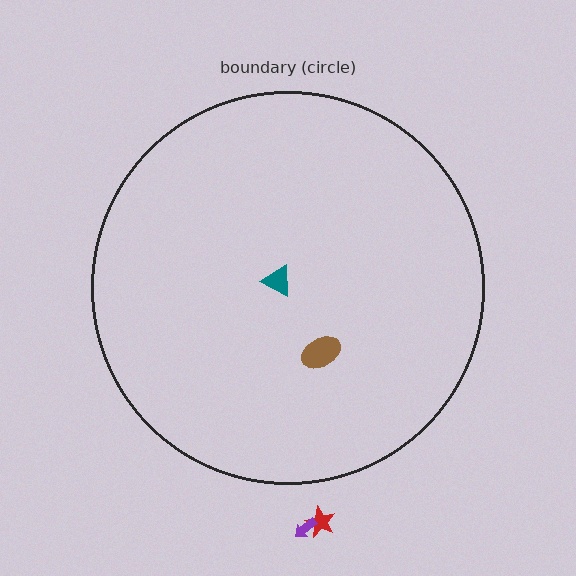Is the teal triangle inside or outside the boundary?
Inside.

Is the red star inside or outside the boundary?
Outside.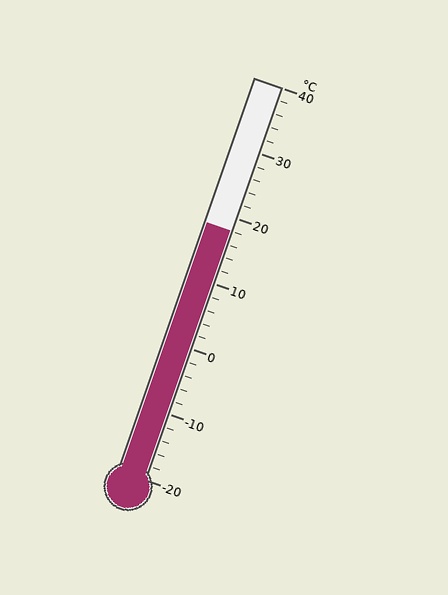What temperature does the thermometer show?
The thermometer shows approximately 18°C.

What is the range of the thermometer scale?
The thermometer scale ranges from -20°C to 40°C.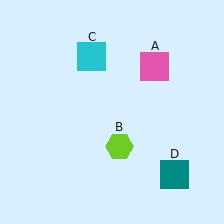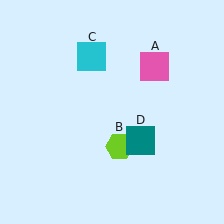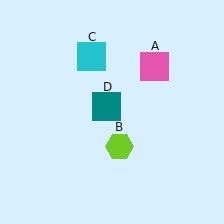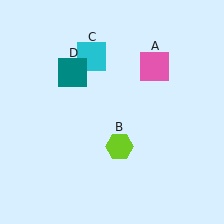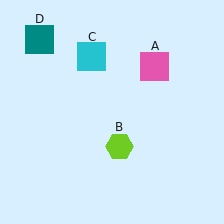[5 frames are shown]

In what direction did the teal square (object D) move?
The teal square (object D) moved up and to the left.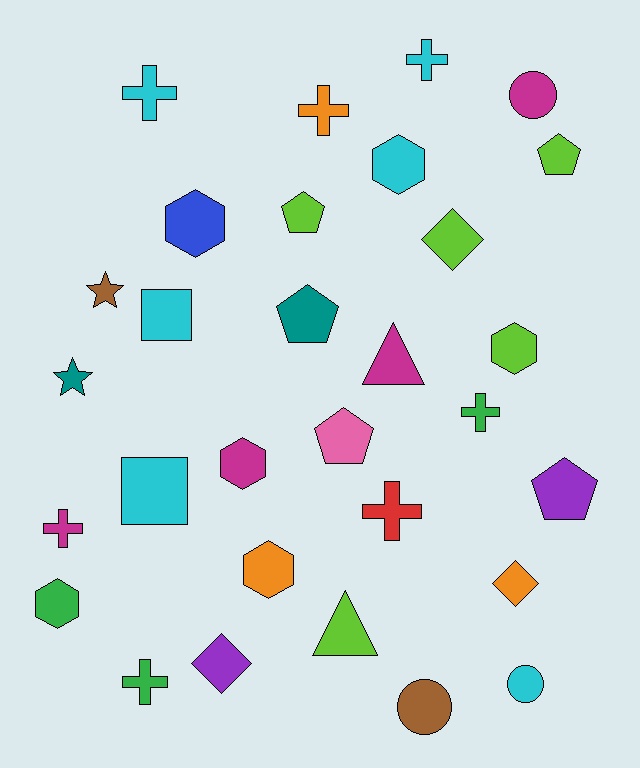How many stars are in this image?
There are 2 stars.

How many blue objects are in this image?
There is 1 blue object.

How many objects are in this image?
There are 30 objects.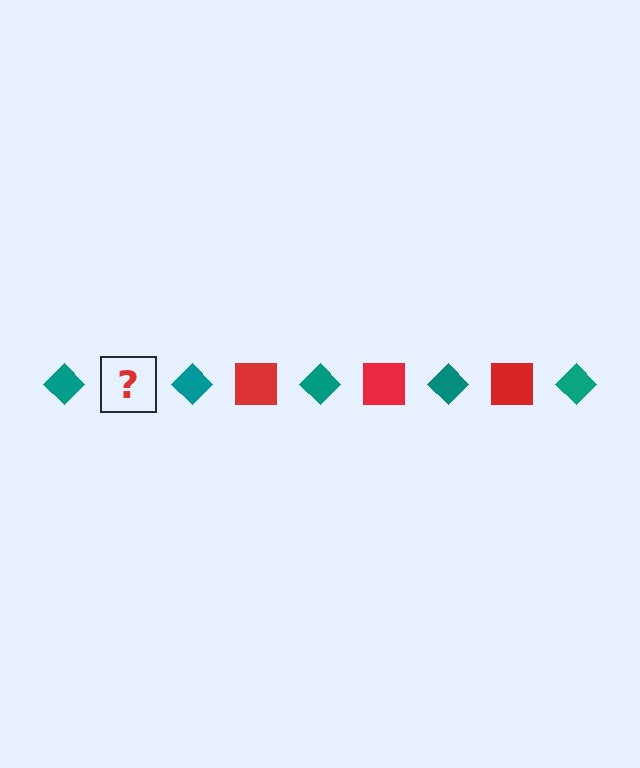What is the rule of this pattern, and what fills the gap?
The rule is that the pattern alternates between teal diamond and red square. The gap should be filled with a red square.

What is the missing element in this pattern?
The missing element is a red square.